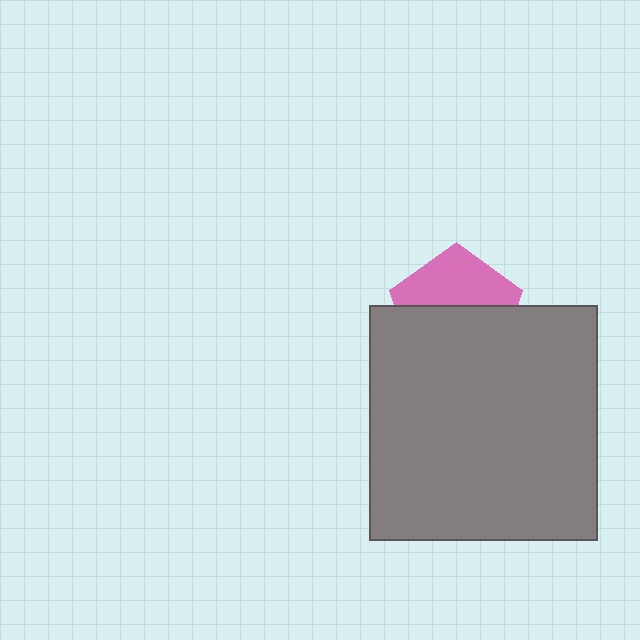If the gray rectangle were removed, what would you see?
You would see the complete pink pentagon.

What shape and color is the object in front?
The object in front is a gray rectangle.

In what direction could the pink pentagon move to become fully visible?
The pink pentagon could move up. That would shift it out from behind the gray rectangle entirely.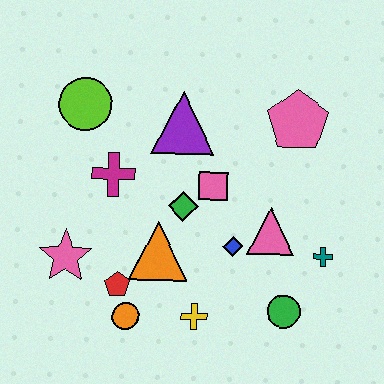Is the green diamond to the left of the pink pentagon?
Yes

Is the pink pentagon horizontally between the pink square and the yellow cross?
No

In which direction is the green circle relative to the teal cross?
The green circle is below the teal cross.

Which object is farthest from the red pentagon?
The pink pentagon is farthest from the red pentagon.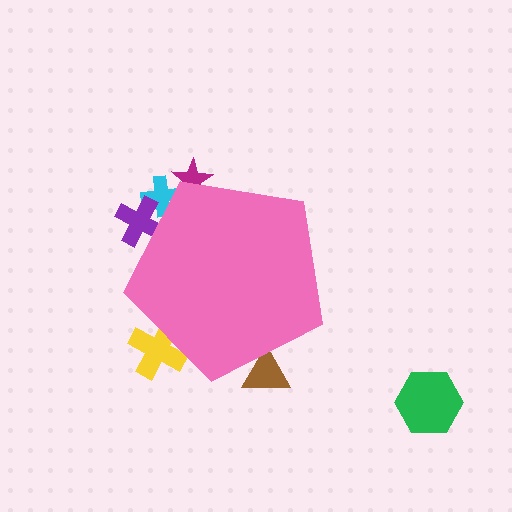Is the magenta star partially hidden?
Yes, the magenta star is partially hidden behind the pink pentagon.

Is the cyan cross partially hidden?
Yes, the cyan cross is partially hidden behind the pink pentagon.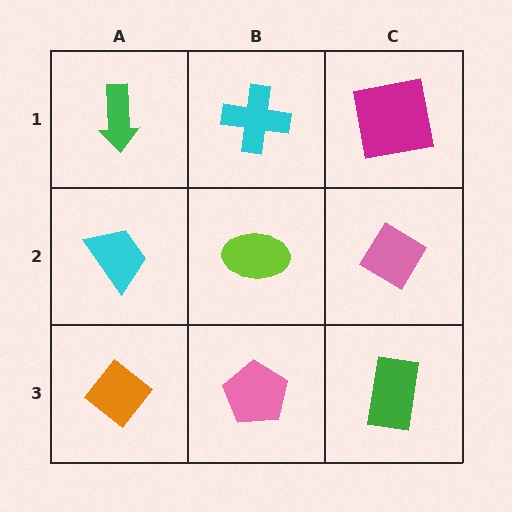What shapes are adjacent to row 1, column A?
A cyan trapezoid (row 2, column A), a cyan cross (row 1, column B).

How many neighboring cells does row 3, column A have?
2.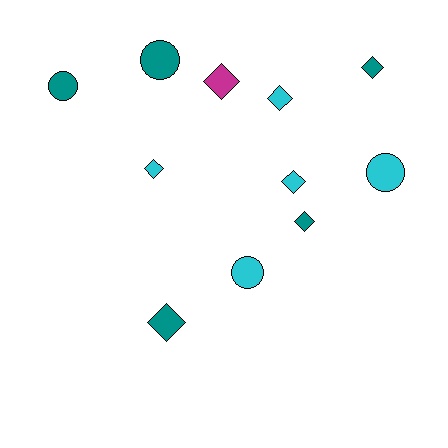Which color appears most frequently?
Teal, with 5 objects.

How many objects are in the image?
There are 11 objects.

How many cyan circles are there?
There are 2 cyan circles.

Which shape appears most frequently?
Diamond, with 7 objects.